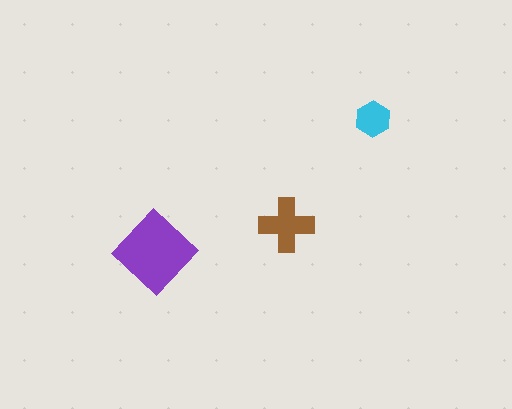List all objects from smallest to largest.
The cyan hexagon, the brown cross, the purple diamond.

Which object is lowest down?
The purple diamond is bottommost.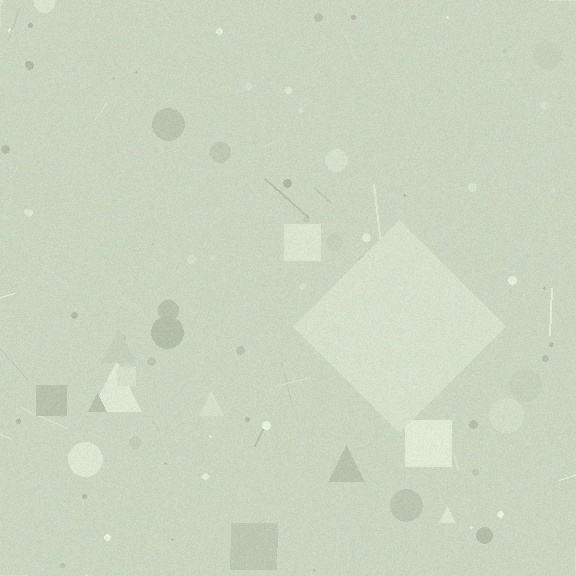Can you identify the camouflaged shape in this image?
The camouflaged shape is a diamond.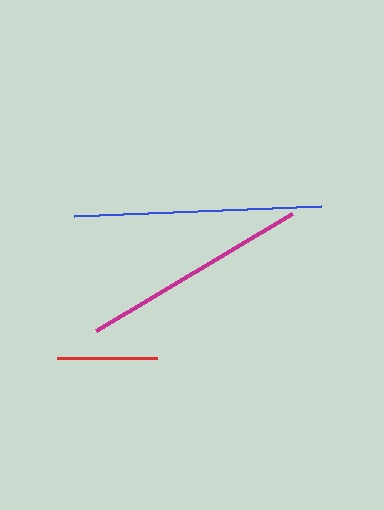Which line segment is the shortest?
The red line is the shortest at approximately 99 pixels.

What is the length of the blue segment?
The blue segment is approximately 247 pixels long.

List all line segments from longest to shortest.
From longest to shortest: blue, magenta, red.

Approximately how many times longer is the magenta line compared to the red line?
The magenta line is approximately 2.3 times the length of the red line.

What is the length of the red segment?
The red segment is approximately 99 pixels long.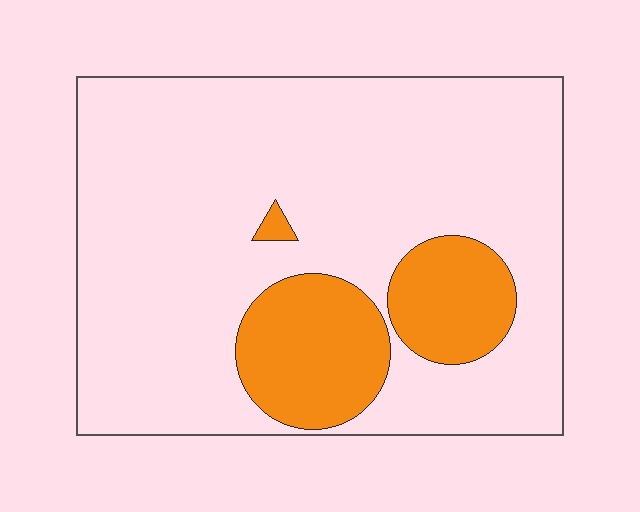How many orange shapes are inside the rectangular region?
3.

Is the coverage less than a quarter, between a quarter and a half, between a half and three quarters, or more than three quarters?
Less than a quarter.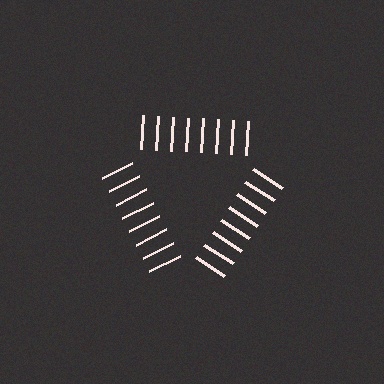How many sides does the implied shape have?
3 sides — the line-ends trace a triangle.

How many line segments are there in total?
24 — 8 along each of the 3 edges.